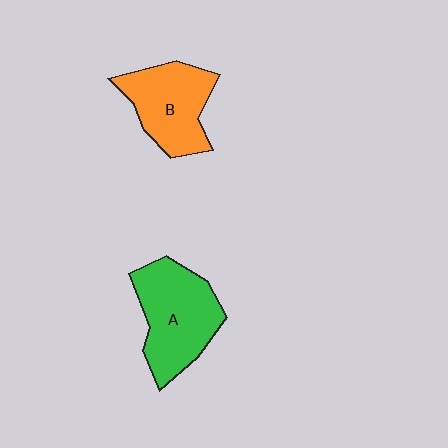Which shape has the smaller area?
Shape B (orange).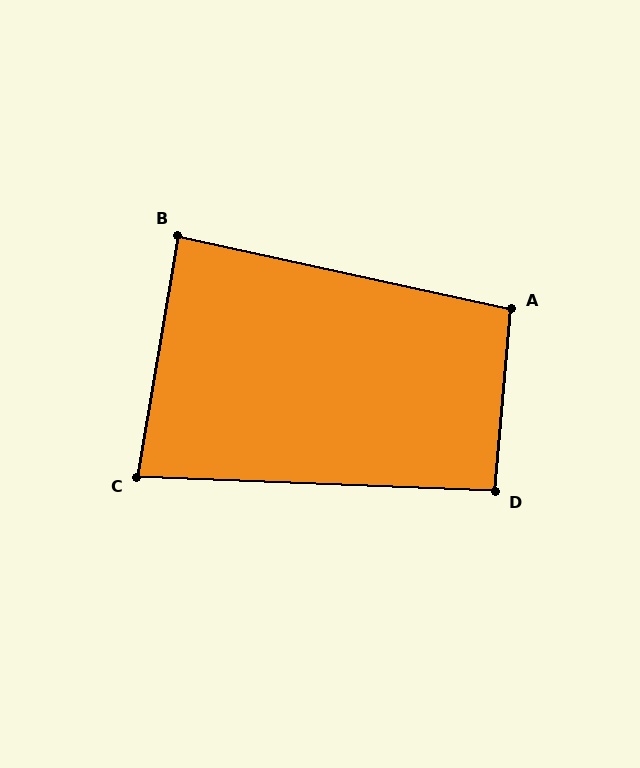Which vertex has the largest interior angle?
A, at approximately 97 degrees.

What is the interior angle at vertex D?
Approximately 93 degrees (approximately right).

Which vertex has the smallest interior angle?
C, at approximately 83 degrees.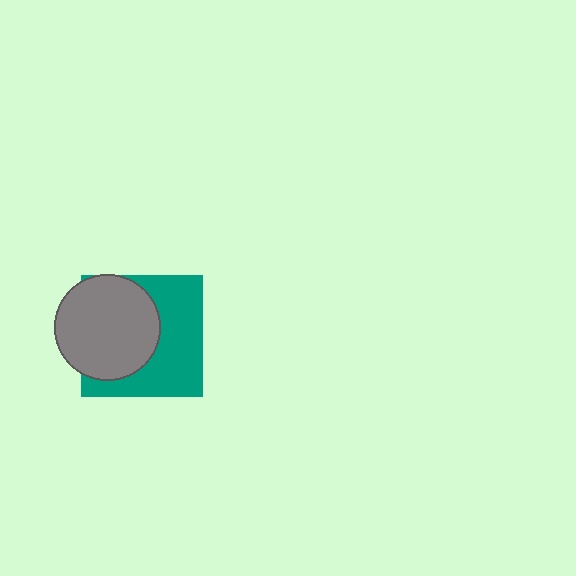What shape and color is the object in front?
The object in front is a gray circle.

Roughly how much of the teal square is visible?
About half of it is visible (roughly 52%).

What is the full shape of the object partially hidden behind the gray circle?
The partially hidden object is a teal square.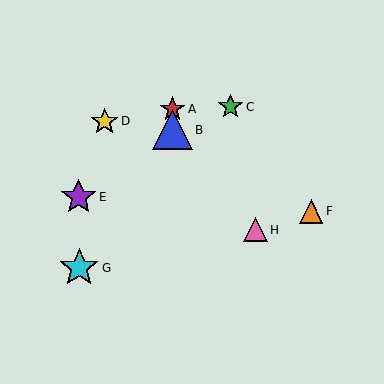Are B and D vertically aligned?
No, B is at x≈173 and D is at x≈105.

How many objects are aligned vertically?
2 objects (A, B) are aligned vertically.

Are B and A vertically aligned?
Yes, both are at x≈173.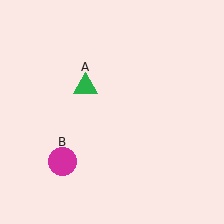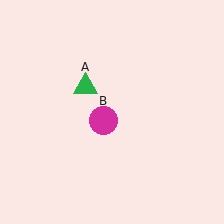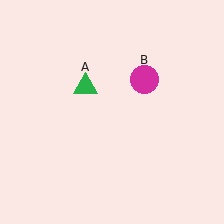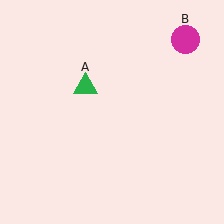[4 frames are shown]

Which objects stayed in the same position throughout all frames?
Green triangle (object A) remained stationary.